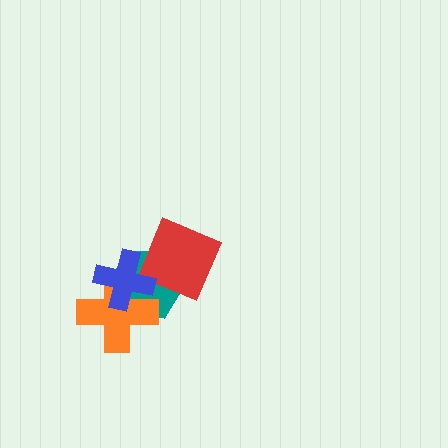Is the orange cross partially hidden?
Yes, it is partially covered by another shape.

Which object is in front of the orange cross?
The blue cross is in front of the orange cross.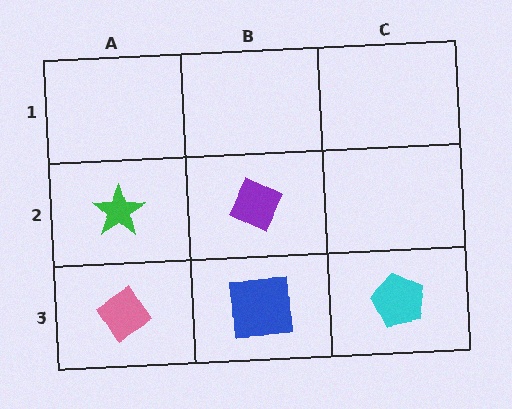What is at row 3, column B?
A blue square.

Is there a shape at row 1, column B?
No, that cell is empty.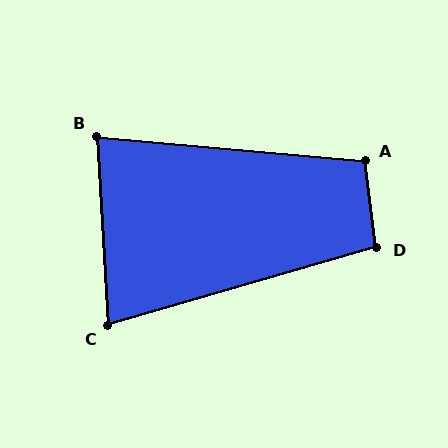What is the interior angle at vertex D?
Approximately 98 degrees (obtuse).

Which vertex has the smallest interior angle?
C, at approximately 77 degrees.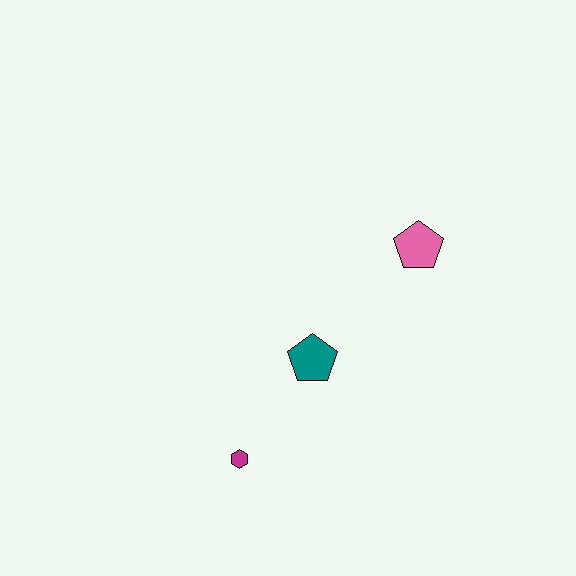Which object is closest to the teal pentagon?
The magenta hexagon is closest to the teal pentagon.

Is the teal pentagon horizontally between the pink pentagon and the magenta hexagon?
Yes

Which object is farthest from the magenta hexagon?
The pink pentagon is farthest from the magenta hexagon.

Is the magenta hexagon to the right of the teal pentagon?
No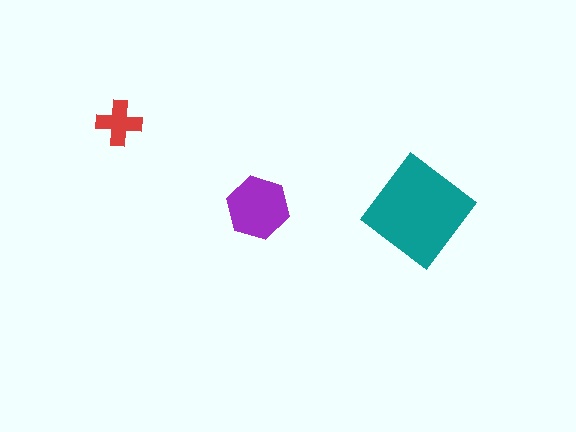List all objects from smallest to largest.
The red cross, the purple hexagon, the teal diamond.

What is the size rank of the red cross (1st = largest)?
3rd.